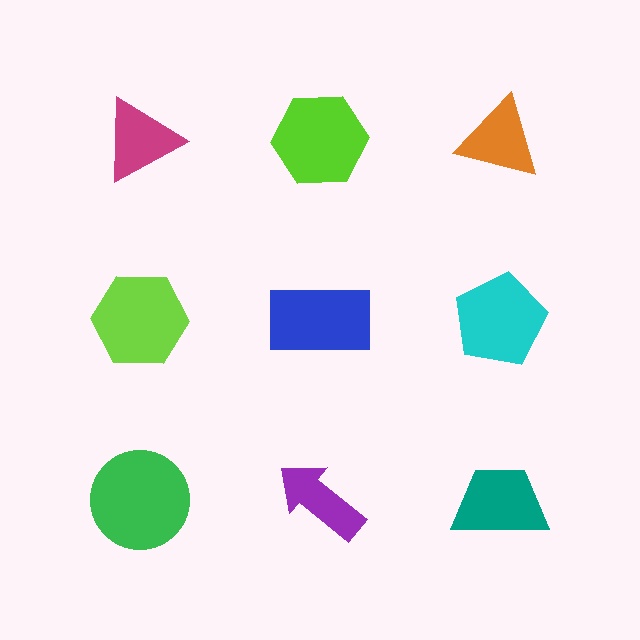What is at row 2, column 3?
A cyan pentagon.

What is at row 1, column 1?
A magenta triangle.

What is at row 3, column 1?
A green circle.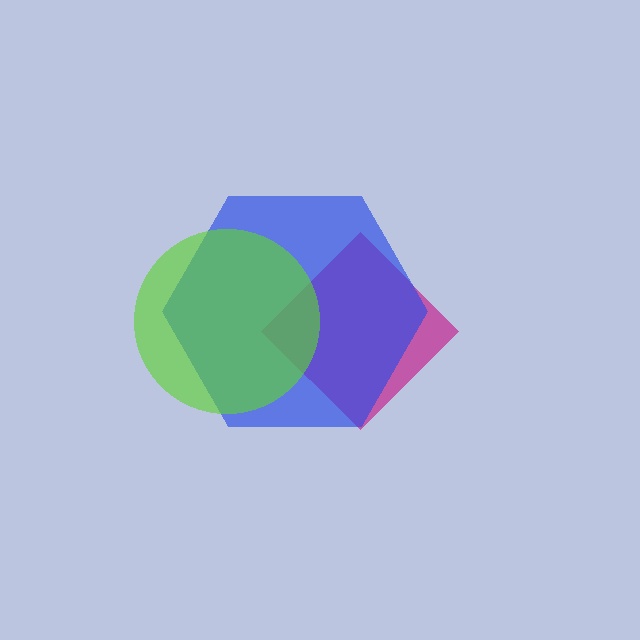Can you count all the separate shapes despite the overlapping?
Yes, there are 3 separate shapes.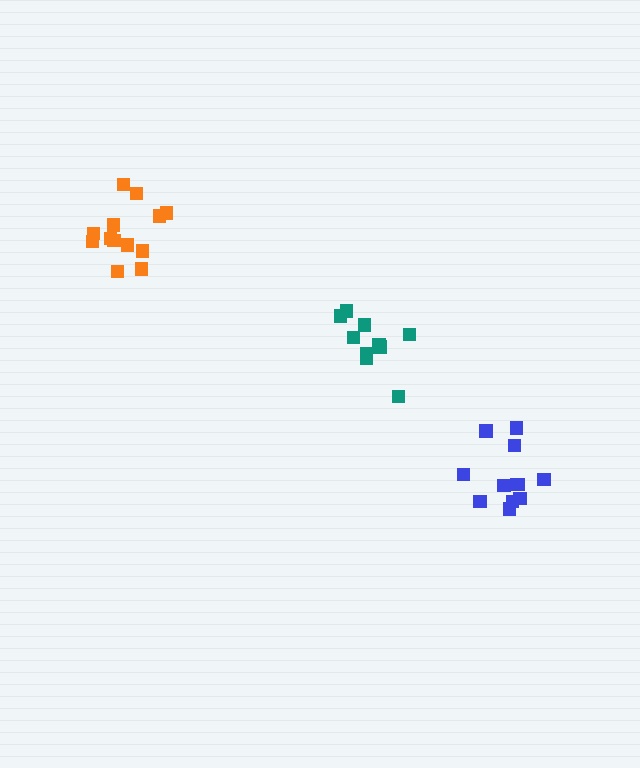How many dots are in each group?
Group 1: 10 dots, Group 2: 13 dots, Group 3: 12 dots (35 total).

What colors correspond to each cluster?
The clusters are colored: teal, orange, blue.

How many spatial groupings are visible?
There are 3 spatial groupings.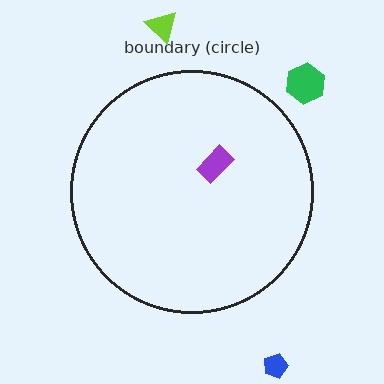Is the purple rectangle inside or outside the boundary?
Inside.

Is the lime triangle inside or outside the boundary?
Outside.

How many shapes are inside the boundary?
1 inside, 3 outside.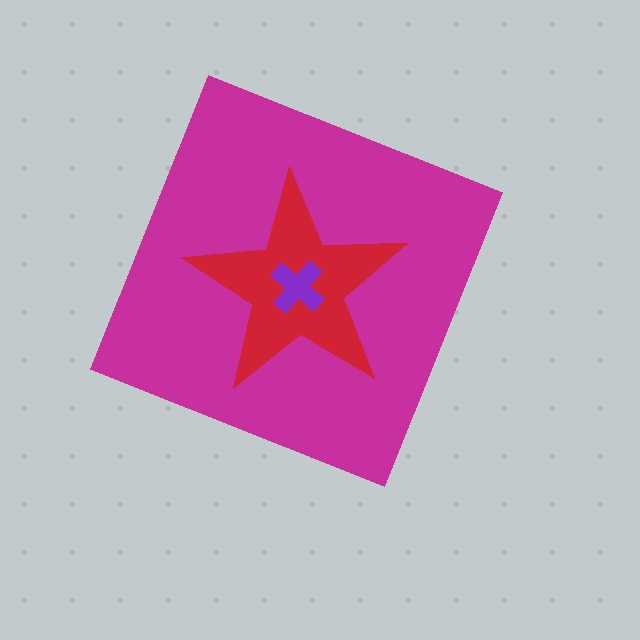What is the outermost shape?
The magenta diamond.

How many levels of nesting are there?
3.